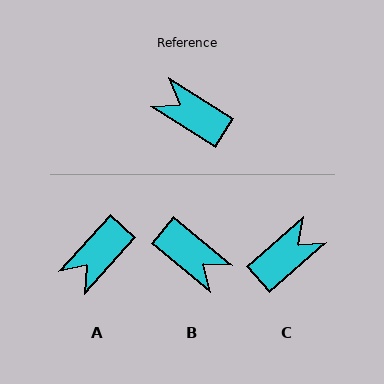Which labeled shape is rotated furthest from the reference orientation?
B, about 173 degrees away.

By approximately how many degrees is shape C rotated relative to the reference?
Approximately 106 degrees clockwise.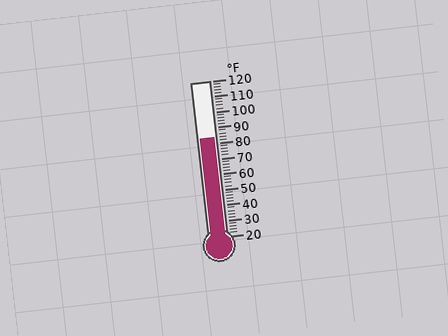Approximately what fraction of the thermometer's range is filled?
The thermometer is filled to approximately 65% of its range.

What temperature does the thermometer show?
The thermometer shows approximately 84°F.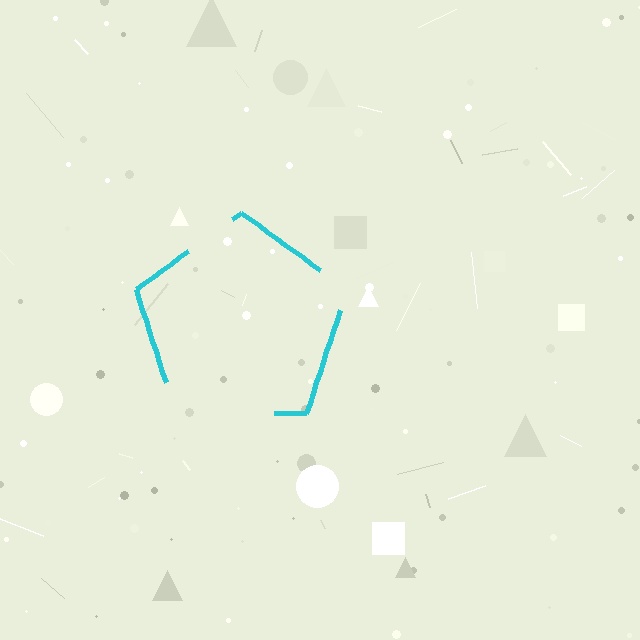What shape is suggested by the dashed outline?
The dashed outline suggests a pentagon.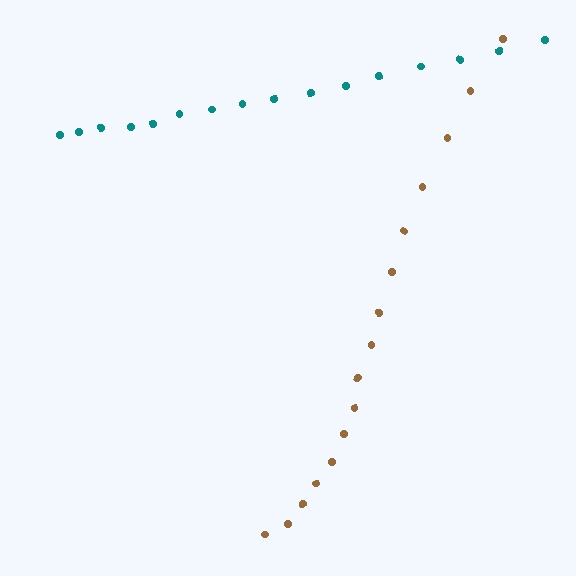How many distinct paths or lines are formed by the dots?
There are 2 distinct paths.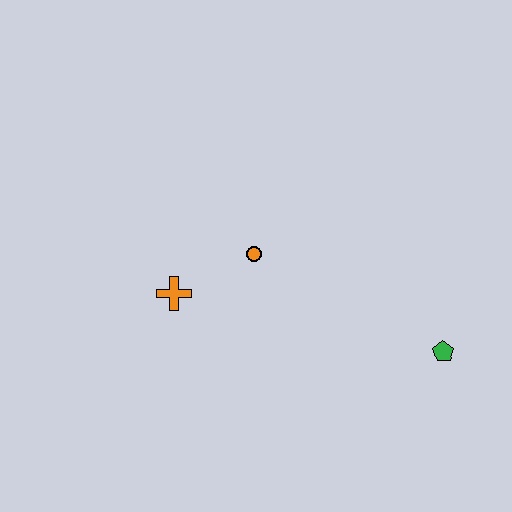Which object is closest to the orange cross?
The orange circle is closest to the orange cross.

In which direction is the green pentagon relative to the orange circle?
The green pentagon is to the right of the orange circle.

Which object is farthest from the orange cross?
The green pentagon is farthest from the orange cross.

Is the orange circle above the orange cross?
Yes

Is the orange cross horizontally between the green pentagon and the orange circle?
No